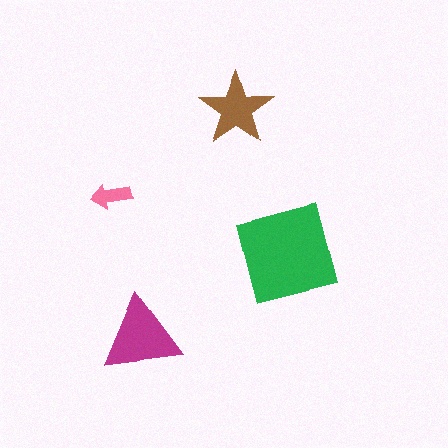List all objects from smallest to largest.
The pink arrow, the brown star, the magenta triangle, the green square.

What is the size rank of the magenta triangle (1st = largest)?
2nd.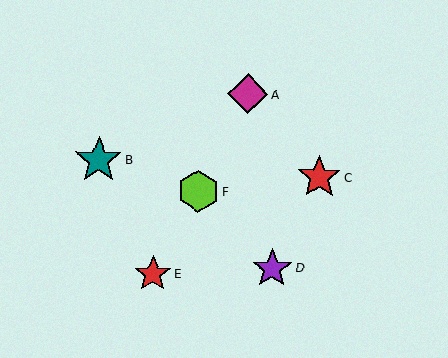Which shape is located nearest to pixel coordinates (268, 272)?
The purple star (labeled D) at (272, 268) is nearest to that location.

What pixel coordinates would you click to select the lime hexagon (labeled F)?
Click at (198, 191) to select the lime hexagon F.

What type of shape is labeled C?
Shape C is a red star.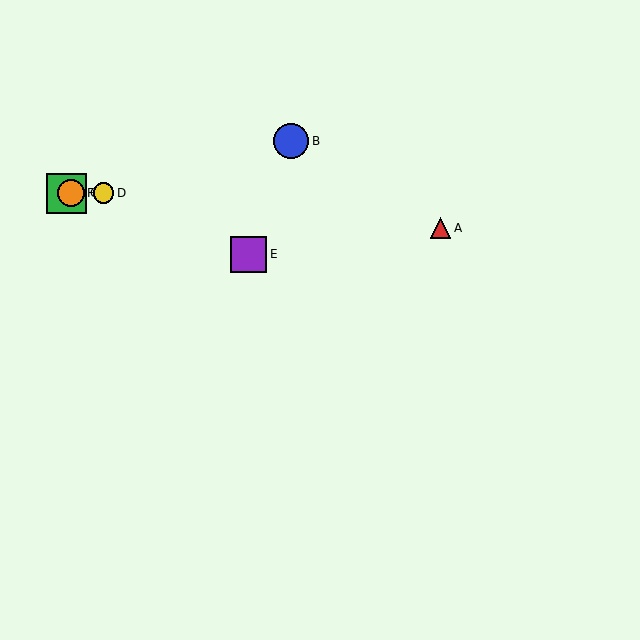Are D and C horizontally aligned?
Yes, both are at y≈193.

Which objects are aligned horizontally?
Objects C, D, F are aligned horizontally.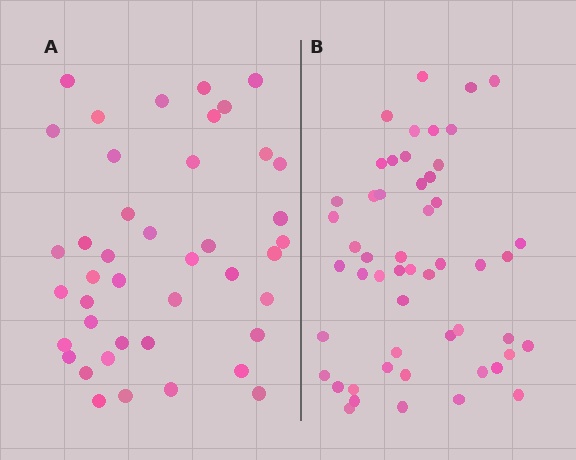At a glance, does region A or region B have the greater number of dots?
Region B (the right region) has more dots.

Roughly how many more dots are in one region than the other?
Region B has roughly 10 or so more dots than region A.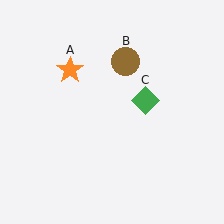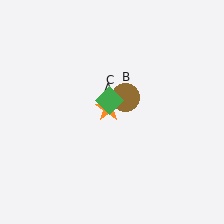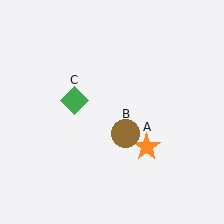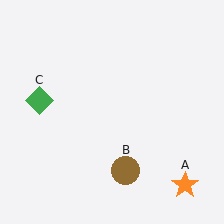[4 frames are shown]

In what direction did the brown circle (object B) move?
The brown circle (object B) moved down.